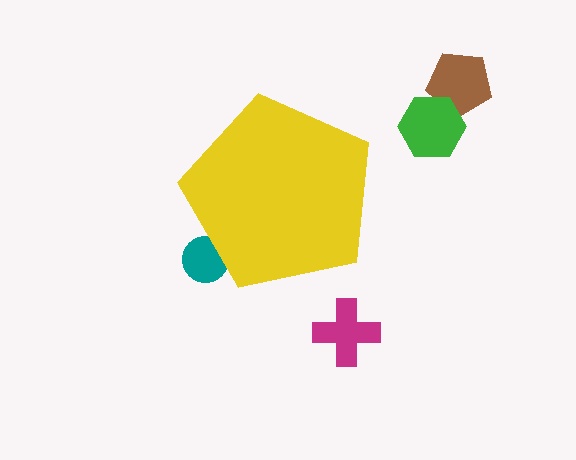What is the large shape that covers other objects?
A yellow pentagon.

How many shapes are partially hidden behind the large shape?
1 shape is partially hidden.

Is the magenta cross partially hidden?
No, the magenta cross is fully visible.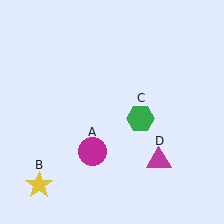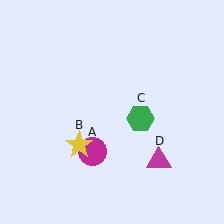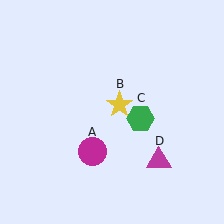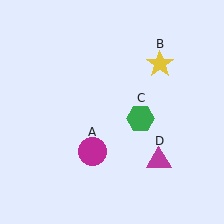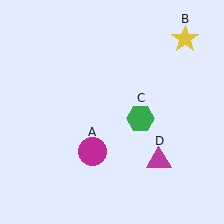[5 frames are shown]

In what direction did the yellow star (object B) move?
The yellow star (object B) moved up and to the right.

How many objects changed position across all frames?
1 object changed position: yellow star (object B).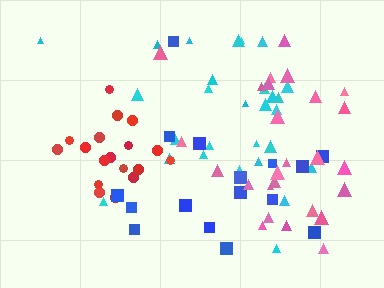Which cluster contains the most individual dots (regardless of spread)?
Cyan (28).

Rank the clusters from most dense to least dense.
red, pink, cyan, blue.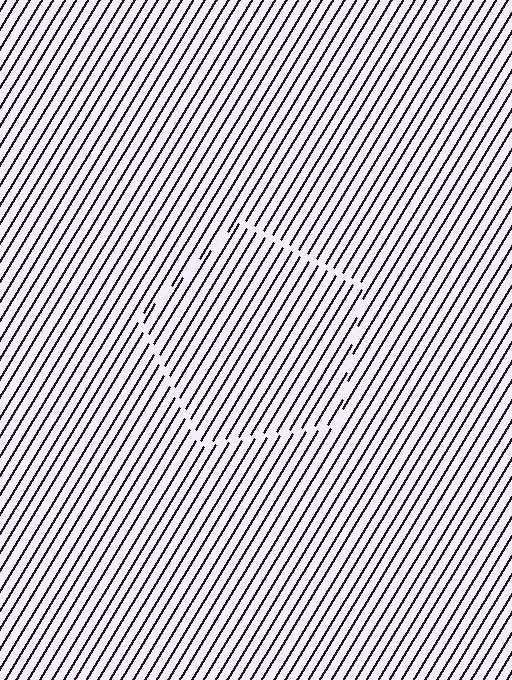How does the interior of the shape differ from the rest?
The interior of the shape contains the same grating, shifted by half a period — the contour is defined by the phase discontinuity where line-ends from the inner and outer gratings abut.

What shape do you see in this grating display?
An illusory pentagon. The interior of the shape contains the same grating, shifted by half a period — the contour is defined by the phase discontinuity where line-ends from the inner and outer gratings abut.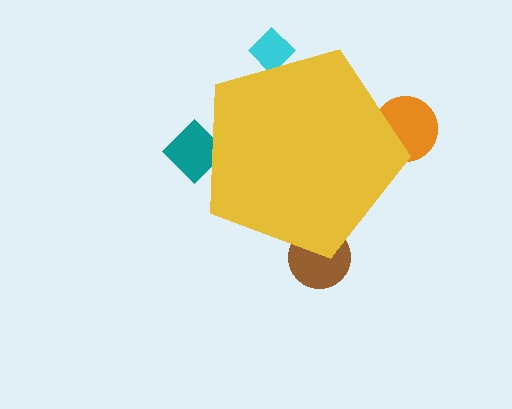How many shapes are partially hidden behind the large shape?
4 shapes are partially hidden.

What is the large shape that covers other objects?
A yellow pentagon.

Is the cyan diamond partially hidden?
Yes, the cyan diamond is partially hidden behind the yellow pentagon.